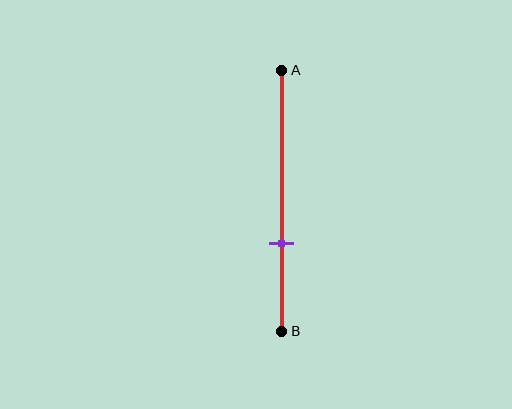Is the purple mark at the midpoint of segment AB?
No, the mark is at about 65% from A, not at the 50% midpoint.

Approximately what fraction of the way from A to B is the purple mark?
The purple mark is approximately 65% of the way from A to B.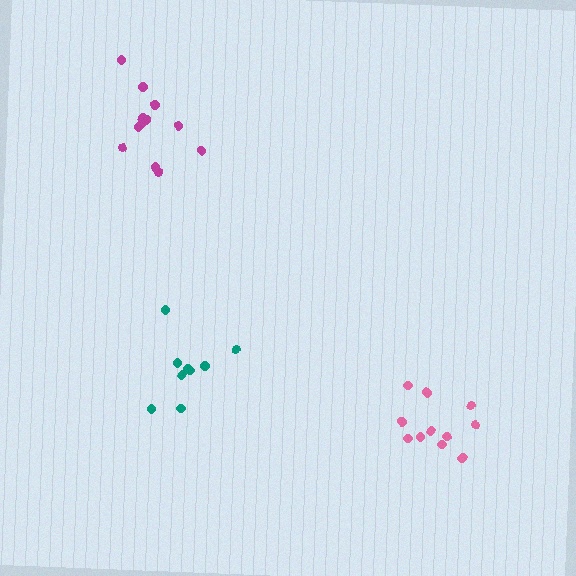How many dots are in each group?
Group 1: 9 dots, Group 2: 11 dots, Group 3: 12 dots (32 total).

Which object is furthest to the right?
The pink cluster is rightmost.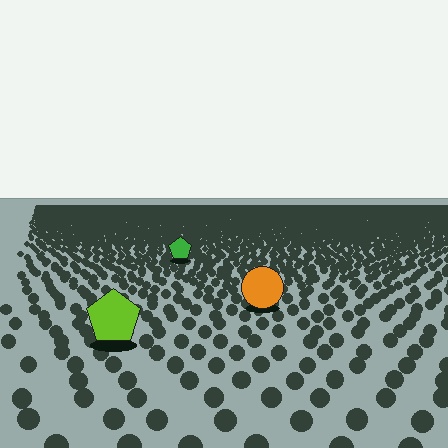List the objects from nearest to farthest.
From nearest to farthest: the lime pentagon, the orange circle, the green pentagon.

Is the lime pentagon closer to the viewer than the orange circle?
Yes. The lime pentagon is closer — you can tell from the texture gradient: the ground texture is coarser near it.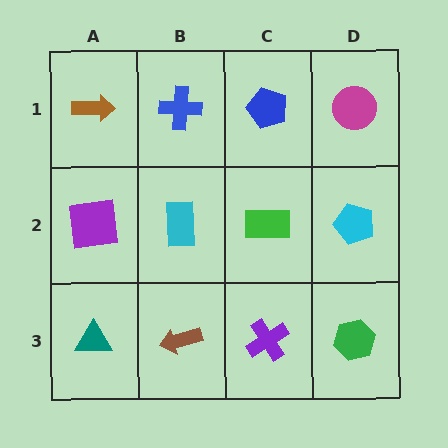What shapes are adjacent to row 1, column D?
A cyan pentagon (row 2, column D), a blue pentagon (row 1, column C).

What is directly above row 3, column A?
A purple square.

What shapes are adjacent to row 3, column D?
A cyan pentagon (row 2, column D), a purple cross (row 3, column C).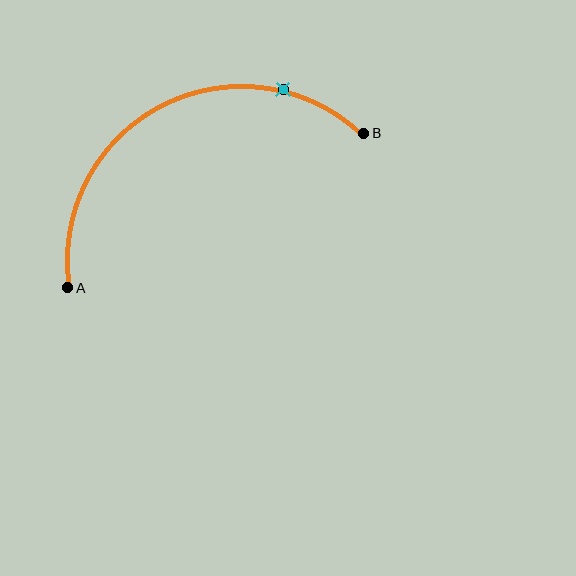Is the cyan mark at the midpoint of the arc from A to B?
No. The cyan mark lies on the arc but is closer to endpoint B. The arc midpoint would be at the point on the curve equidistant along the arc from both A and B.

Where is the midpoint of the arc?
The arc midpoint is the point on the curve farthest from the straight line joining A and B. It sits above that line.